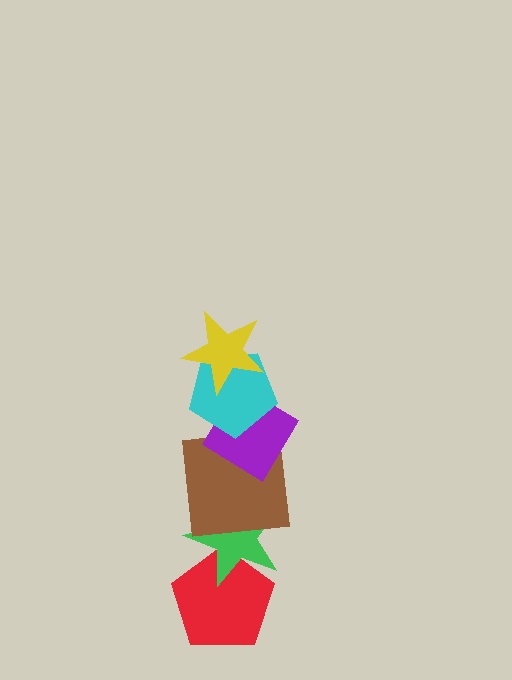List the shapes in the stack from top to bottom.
From top to bottom: the yellow star, the cyan pentagon, the purple diamond, the brown square, the green star, the red pentagon.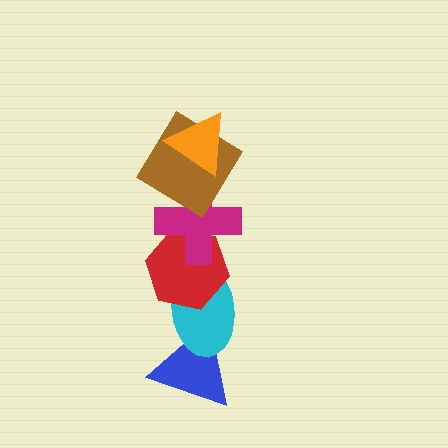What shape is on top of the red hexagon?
The magenta cross is on top of the red hexagon.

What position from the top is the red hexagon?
The red hexagon is 4th from the top.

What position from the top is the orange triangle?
The orange triangle is 1st from the top.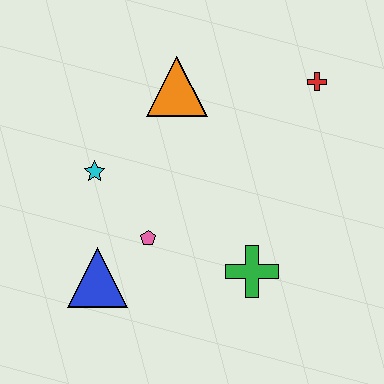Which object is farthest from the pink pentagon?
The red cross is farthest from the pink pentagon.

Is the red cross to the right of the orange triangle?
Yes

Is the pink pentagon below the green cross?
No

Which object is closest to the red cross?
The orange triangle is closest to the red cross.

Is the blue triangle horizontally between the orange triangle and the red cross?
No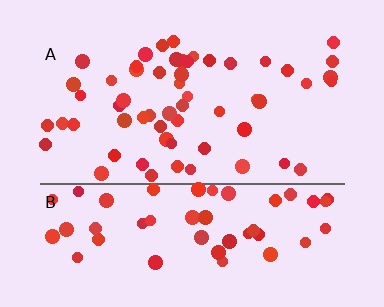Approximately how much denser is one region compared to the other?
Approximately 1.0× — region B over region A.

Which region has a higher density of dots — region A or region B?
B (the bottom).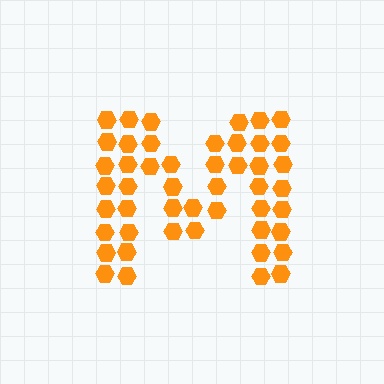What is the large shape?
The large shape is the letter M.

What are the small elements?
The small elements are hexagons.